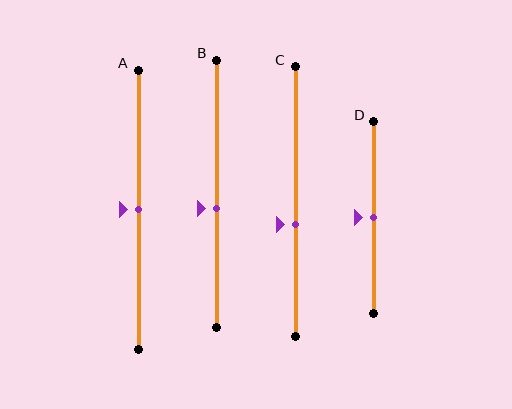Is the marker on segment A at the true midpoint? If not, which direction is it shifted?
Yes, the marker on segment A is at the true midpoint.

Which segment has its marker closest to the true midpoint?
Segment A has its marker closest to the true midpoint.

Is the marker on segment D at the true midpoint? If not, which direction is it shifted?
Yes, the marker on segment D is at the true midpoint.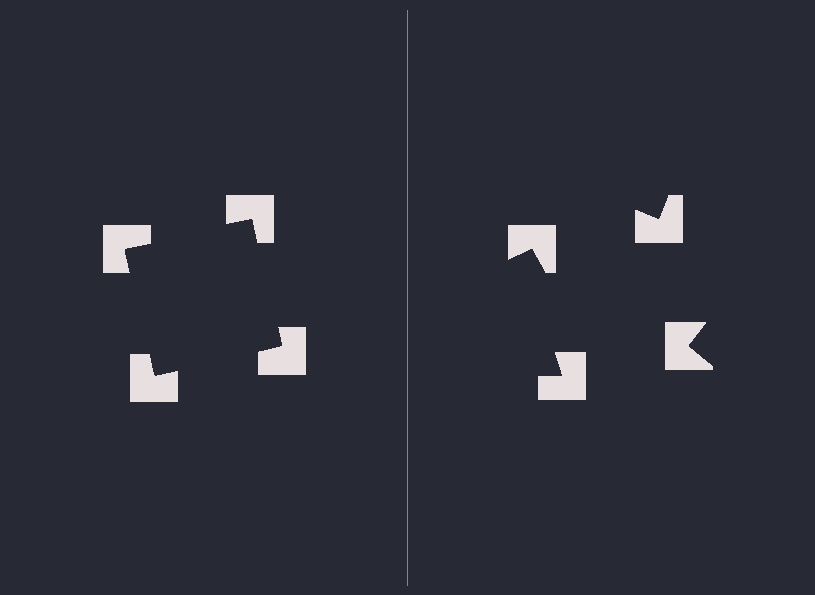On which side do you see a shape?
An illusory square appears on the left side. On the right side the wedge cuts are rotated, so no coherent shape forms.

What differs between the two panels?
The notched squares are positioned identically on both sides; only the wedge orientations differ. On the left they align to a square; on the right they are misaligned.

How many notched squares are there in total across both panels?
8 — 4 on each side.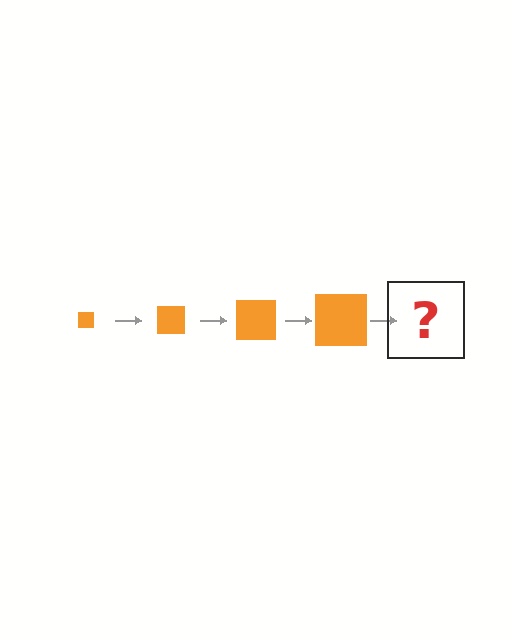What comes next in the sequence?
The next element should be an orange square, larger than the previous one.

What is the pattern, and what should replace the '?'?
The pattern is that the square gets progressively larger each step. The '?' should be an orange square, larger than the previous one.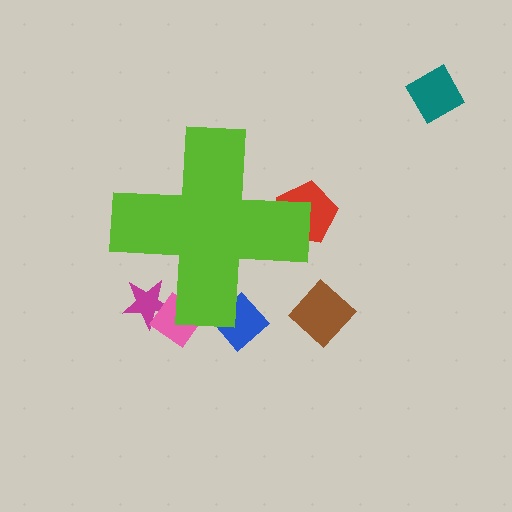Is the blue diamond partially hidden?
Yes, the blue diamond is partially hidden behind the lime cross.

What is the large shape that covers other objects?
A lime cross.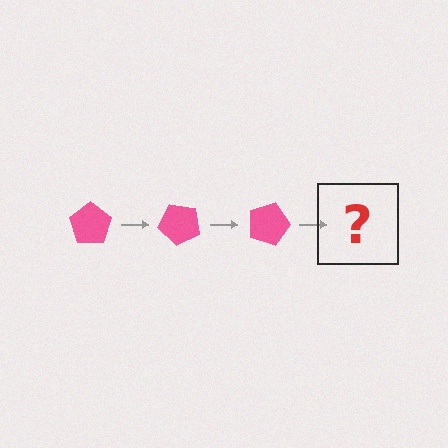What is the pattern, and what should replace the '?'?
The pattern is that the pentagon rotates 45 degrees each step. The '?' should be a pink pentagon rotated 135 degrees.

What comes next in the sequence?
The next element should be a pink pentagon rotated 135 degrees.